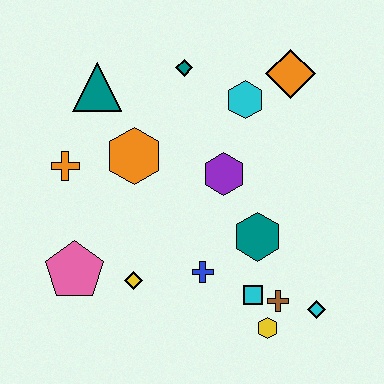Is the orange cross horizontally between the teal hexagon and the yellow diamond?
No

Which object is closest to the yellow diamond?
The pink pentagon is closest to the yellow diamond.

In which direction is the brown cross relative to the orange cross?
The brown cross is to the right of the orange cross.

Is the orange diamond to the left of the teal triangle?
No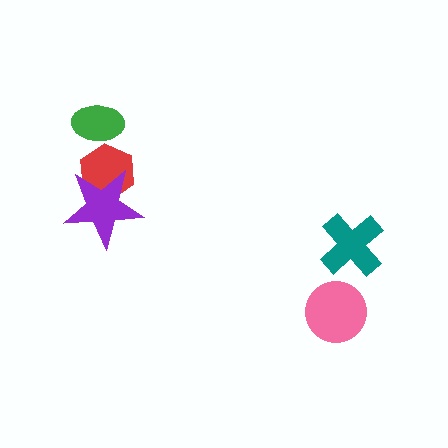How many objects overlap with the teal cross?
0 objects overlap with the teal cross.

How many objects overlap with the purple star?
1 object overlaps with the purple star.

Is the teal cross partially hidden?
No, no other shape covers it.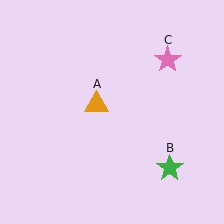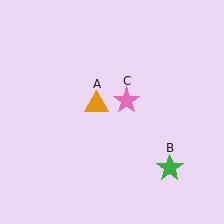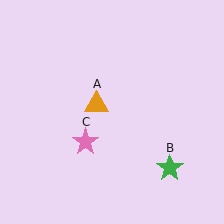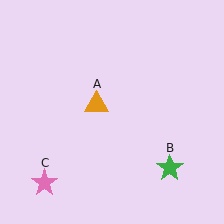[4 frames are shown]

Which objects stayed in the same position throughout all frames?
Orange triangle (object A) and green star (object B) remained stationary.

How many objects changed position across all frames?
1 object changed position: pink star (object C).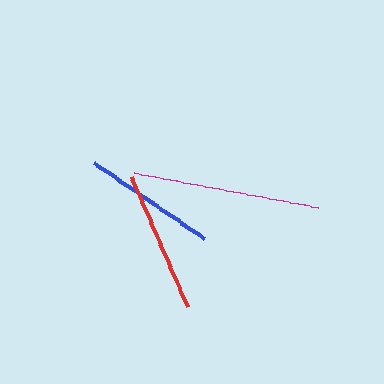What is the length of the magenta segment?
The magenta segment is approximately 188 pixels long.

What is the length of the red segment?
The red segment is approximately 141 pixels long.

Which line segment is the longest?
The magenta line is the longest at approximately 188 pixels.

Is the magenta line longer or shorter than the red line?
The magenta line is longer than the red line.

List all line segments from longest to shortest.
From longest to shortest: magenta, red, blue.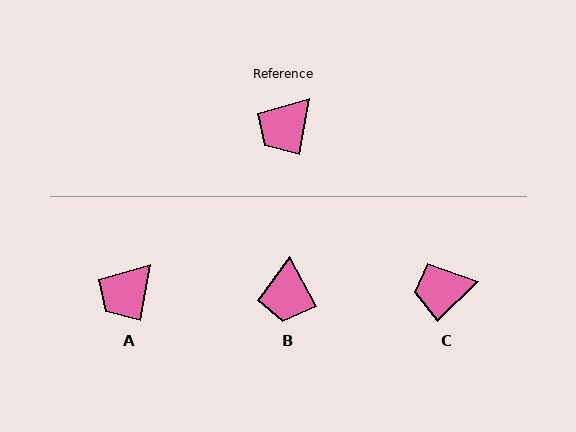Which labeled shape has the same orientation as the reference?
A.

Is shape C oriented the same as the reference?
No, it is off by about 36 degrees.